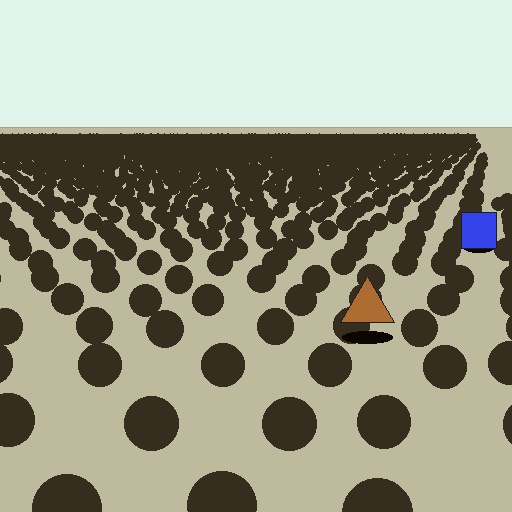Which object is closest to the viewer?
The brown triangle is closest. The texture marks near it are larger and more spread out.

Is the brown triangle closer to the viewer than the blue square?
Yes. The brown triangle is closer — you can tell from the texture gradient: the ground texture is coarser near it.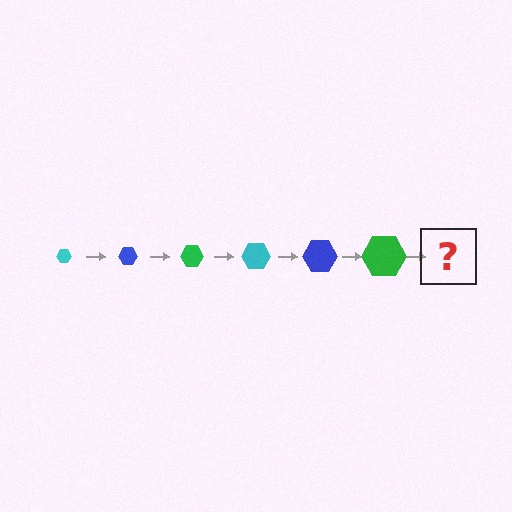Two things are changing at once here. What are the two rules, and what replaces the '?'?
The two rules are that the hexagon grows larger each step and the color cycles through cyan, blue, and green. The '?' should be a cyan hexagon, larger than the previous one.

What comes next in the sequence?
The next element should be a cyan hexagon, larger than the previous one.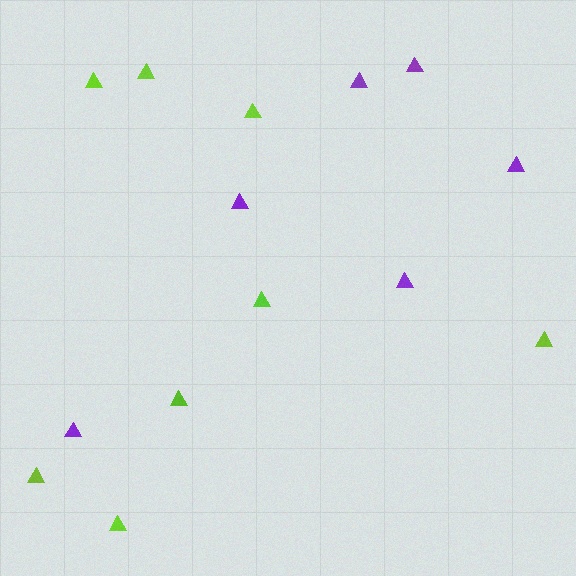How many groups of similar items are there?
There are 2 groups: one group of lime triangles (8) and one group of purple triangles (6).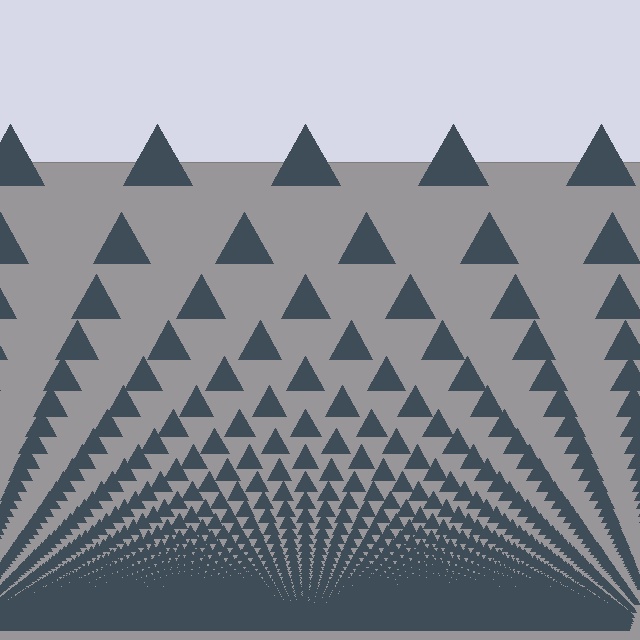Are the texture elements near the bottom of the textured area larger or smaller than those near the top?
Smaller. The gradient is inverted — elements near the bottom are smaller and denser.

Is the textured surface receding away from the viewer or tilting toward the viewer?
The surface appears to tilt toward the viewer. Texture elements get larger and sparser toward the top.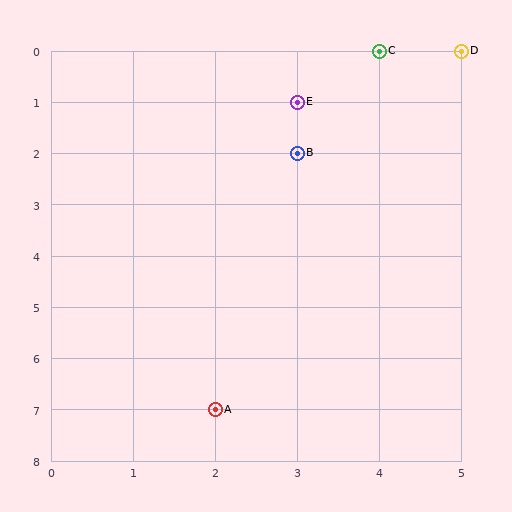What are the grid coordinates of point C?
Point C is at grid coordinates (4, 0).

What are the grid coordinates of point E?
Point E is at grid coordinates (3, 1).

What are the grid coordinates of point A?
Point A is at grid coordinates (2, 7).